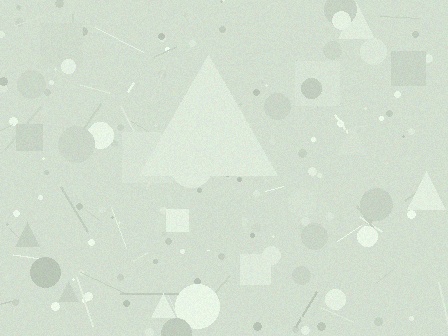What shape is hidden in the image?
A triangle is hidden in the image.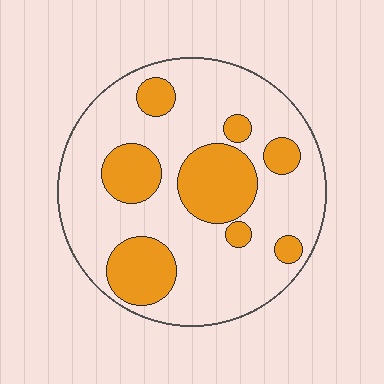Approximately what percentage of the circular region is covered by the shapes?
Approximately 30%.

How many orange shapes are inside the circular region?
8.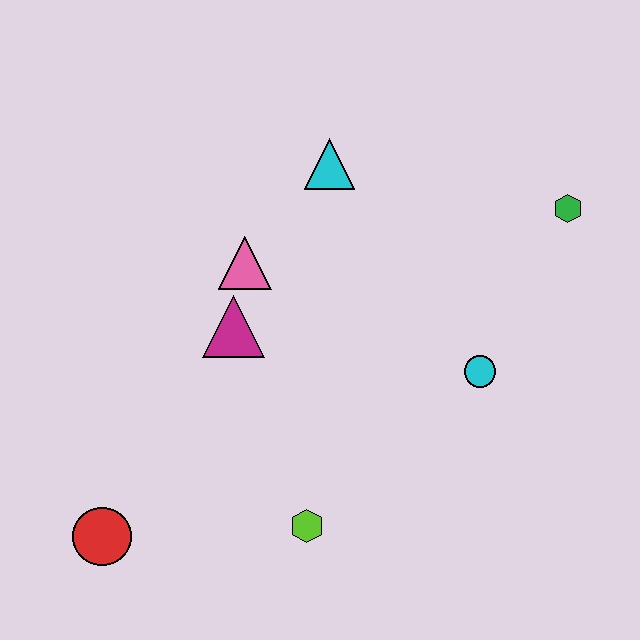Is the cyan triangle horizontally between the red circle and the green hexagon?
Yes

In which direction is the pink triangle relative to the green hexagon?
The pink triangle is to the left of the green hexagon.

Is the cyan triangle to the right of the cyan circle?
No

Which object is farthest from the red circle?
The green hexagon is farthest from the red circle.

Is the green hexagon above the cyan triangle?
No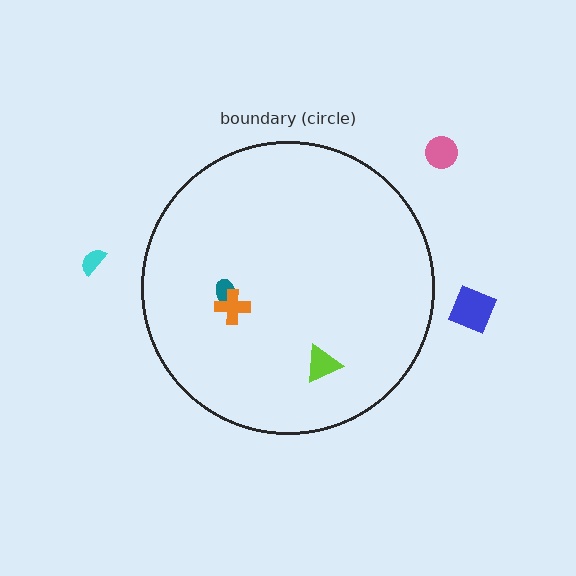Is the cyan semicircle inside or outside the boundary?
Outside.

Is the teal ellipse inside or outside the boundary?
Inside.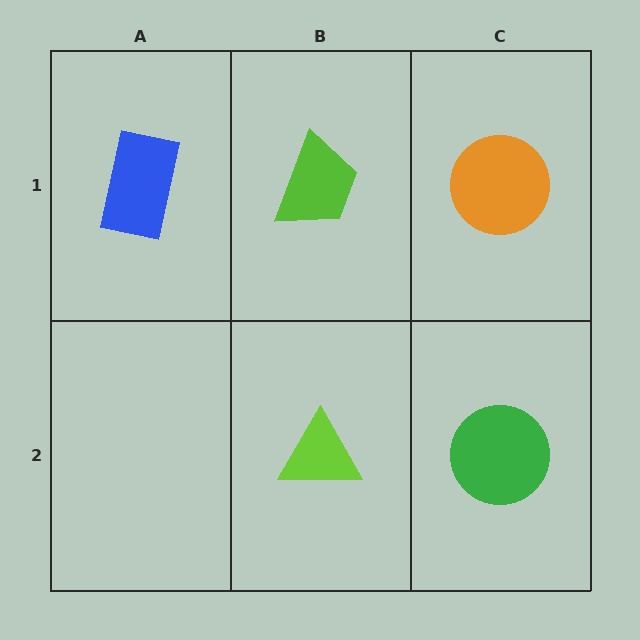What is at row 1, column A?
A blue rectangle.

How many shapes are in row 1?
3 shapes.